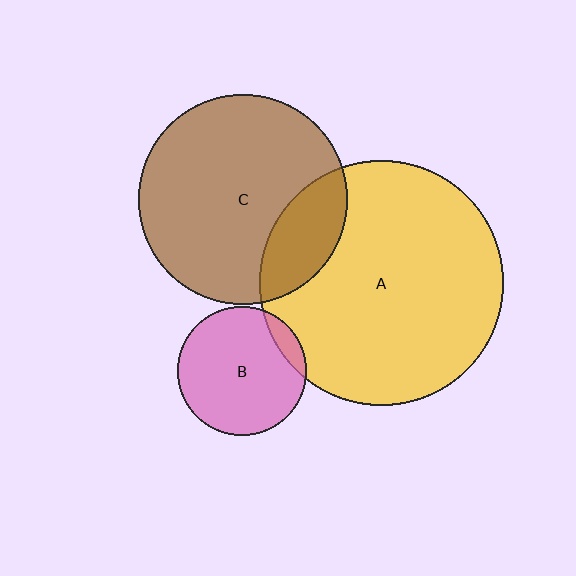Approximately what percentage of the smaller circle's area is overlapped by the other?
Approximately 20%.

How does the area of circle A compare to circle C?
Approximately 1.4 times.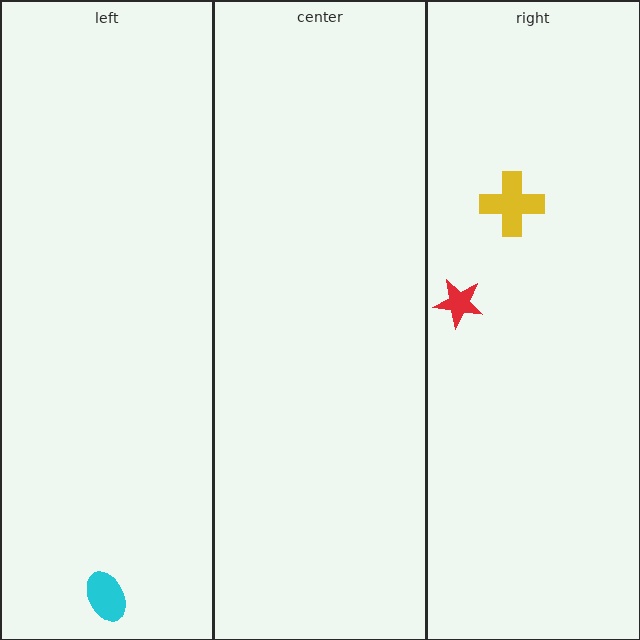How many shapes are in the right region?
2.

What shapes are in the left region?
The cyan ellipse.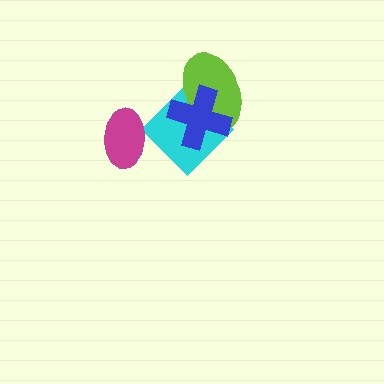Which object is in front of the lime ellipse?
The blue cross is in front of the lime ellipse.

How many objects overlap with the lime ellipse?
2 objects overlap with the lime ellipse.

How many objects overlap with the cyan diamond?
3 objects overlap with the cyan diamond.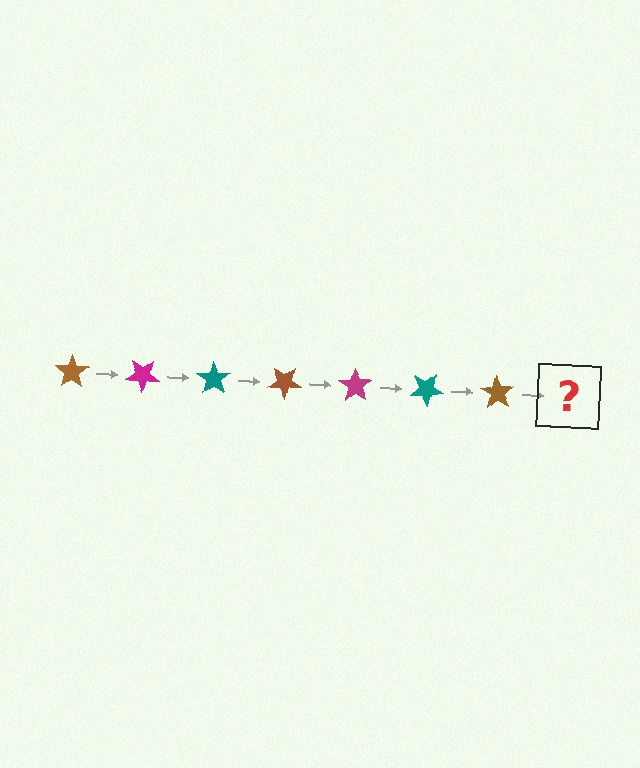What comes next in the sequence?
The next element should be a magenta star, rotated 245 degrees from the start.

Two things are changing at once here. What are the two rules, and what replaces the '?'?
The two rules are that it rotates 35 degrees each step and the color cycles through brown, magenta, and teal. The '?' should be a magenta star, rotated 245 degrees from the start.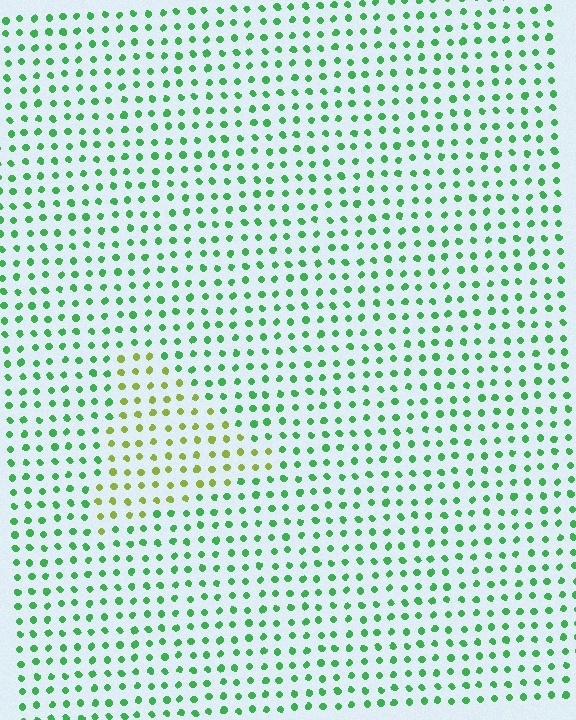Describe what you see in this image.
The image is filled with small green elements in a uniform arrangement. A triangle-shaped region is visible where the elements are tinted to a slightly different hue, forming a subtle color boundary.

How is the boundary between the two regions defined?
The boundary is defined purely by a slight shift in hue (about 48 degrees). Spacing, size, and orientation are identical on both sides.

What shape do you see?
I see a triangle.